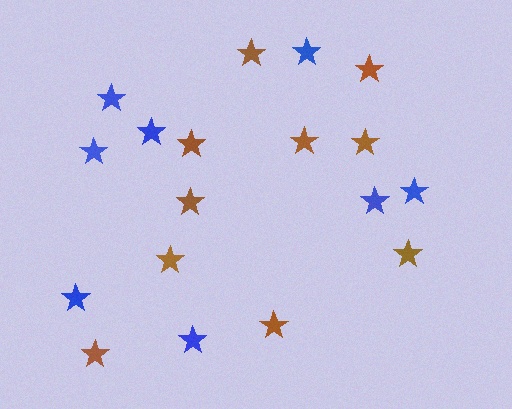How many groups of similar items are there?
There are 2 groups: one group of blue stars (8) and one group of brown stars (10).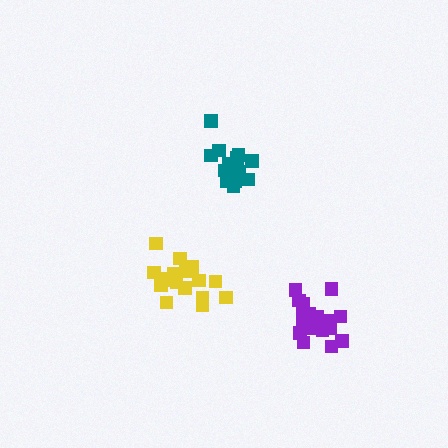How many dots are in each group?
Group 1: 19 dots, Group 2: 19 dots, Group 3: 13 dots (51 total).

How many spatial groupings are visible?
There are 3 spatial groupings.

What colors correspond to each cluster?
The clusters are colored: purple, yellow, teal.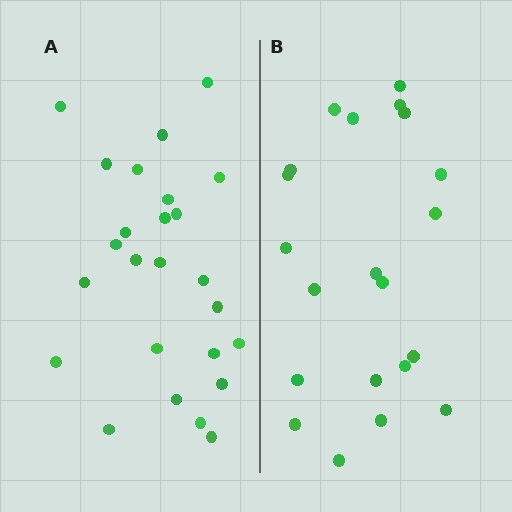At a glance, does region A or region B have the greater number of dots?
Region A (the left region) has more dots.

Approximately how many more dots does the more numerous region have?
Region A has about 4 more dots than region B.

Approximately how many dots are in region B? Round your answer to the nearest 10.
About 20 dots. (The exact count is 21, which rounds to 20.)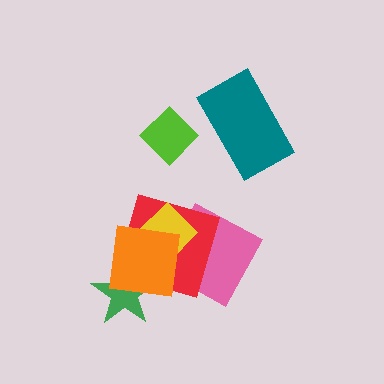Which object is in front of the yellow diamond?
The orange square is in front of the yellow diamond.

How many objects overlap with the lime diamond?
0 objects overlap with the lime diamond.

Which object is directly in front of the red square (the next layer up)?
The yellow diamond is directly in front of the red square.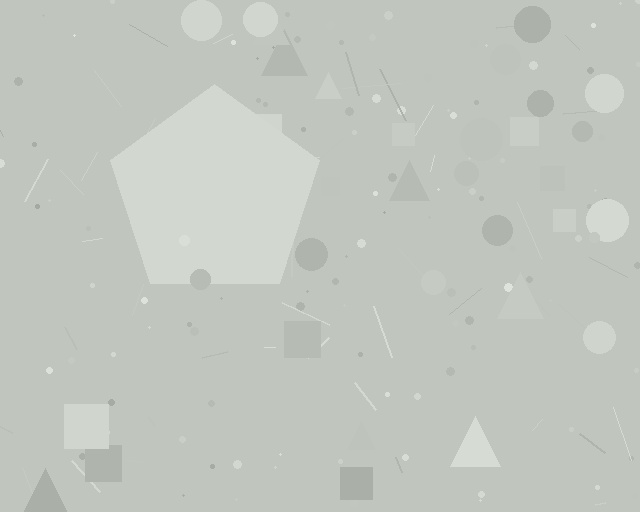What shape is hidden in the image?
A pentagon is hidden in the image.